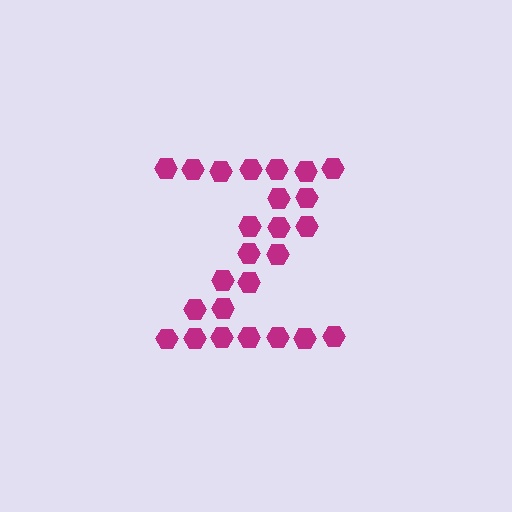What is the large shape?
The large shape is the letter Z.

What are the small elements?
The small elements are hexagons.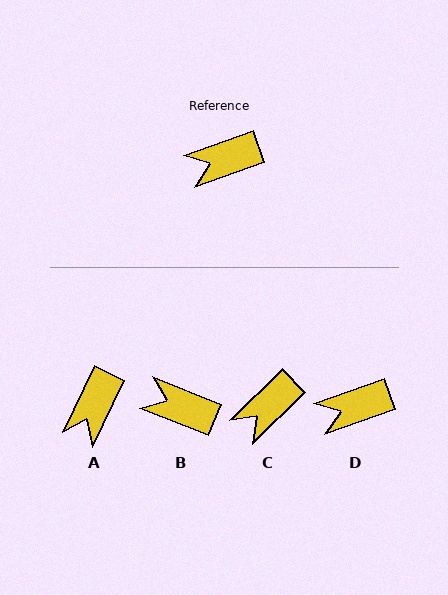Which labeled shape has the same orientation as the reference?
D.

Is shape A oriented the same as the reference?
No, it is off by about 45 degrees.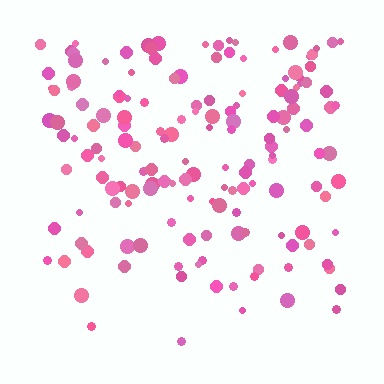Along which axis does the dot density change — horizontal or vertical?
Vertical.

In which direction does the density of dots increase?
From bottom to top, with the top side densest.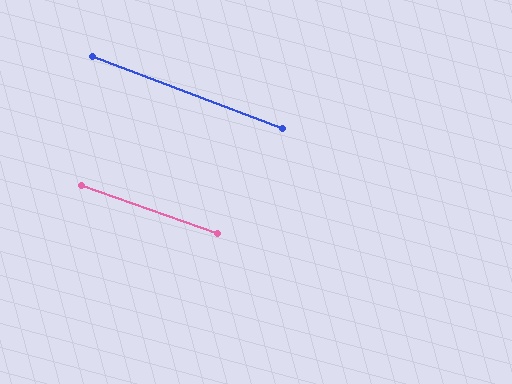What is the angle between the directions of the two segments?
Approximately 1 degree.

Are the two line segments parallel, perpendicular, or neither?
Parallel — their directions differ by only 1.1°.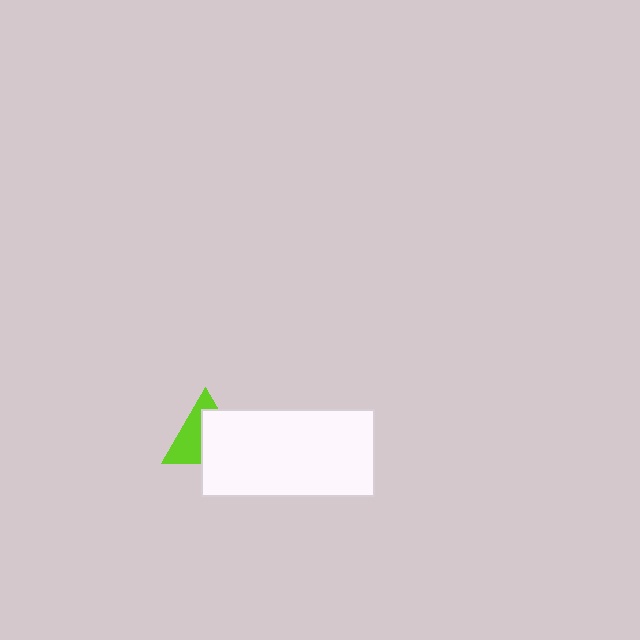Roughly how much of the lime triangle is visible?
About half of it is visible (roughly 48%).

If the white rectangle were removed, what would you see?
You would see the complete lime triangle.